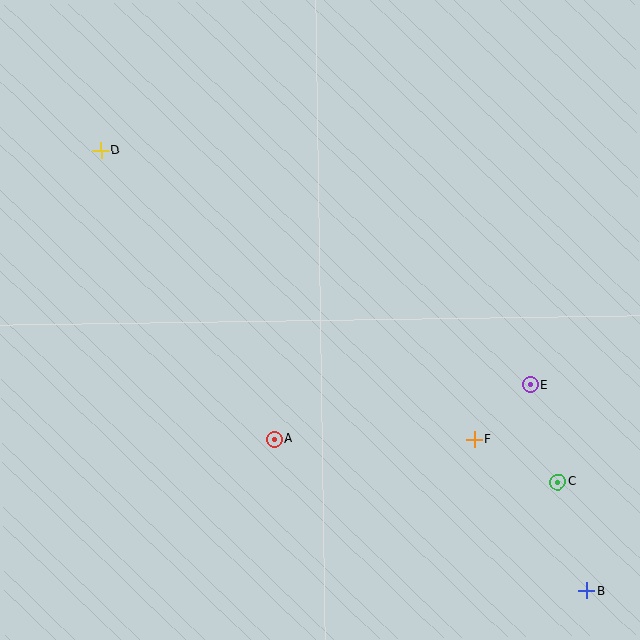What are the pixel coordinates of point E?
Point E is at (530, 385).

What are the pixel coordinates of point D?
Point D is at (101, 151).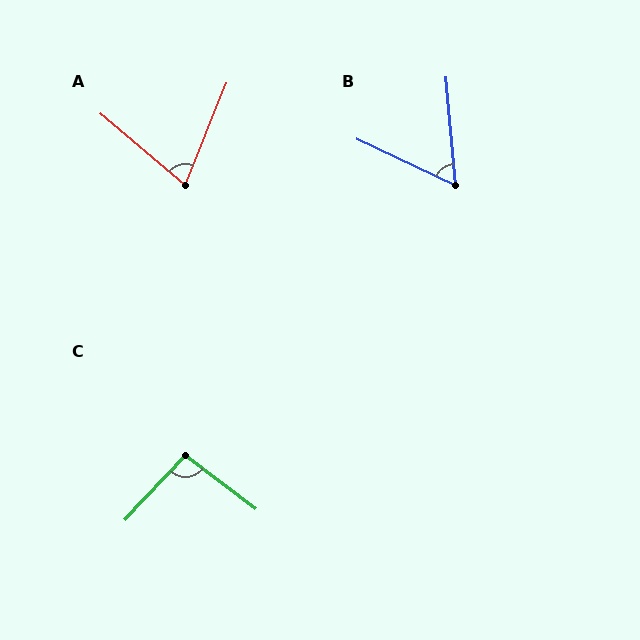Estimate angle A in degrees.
Approximately 72 degrees.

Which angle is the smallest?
B, at approximately 60 degrees.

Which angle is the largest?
C, at approximately 96 degrees.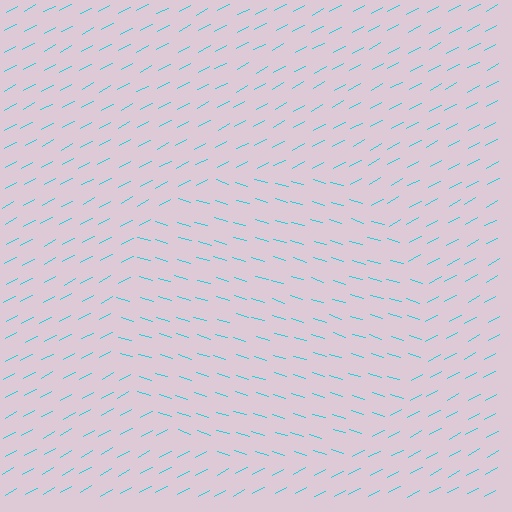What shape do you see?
I see a circle.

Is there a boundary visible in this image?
Yes, there is a texture boundary formed by a change in line orientation.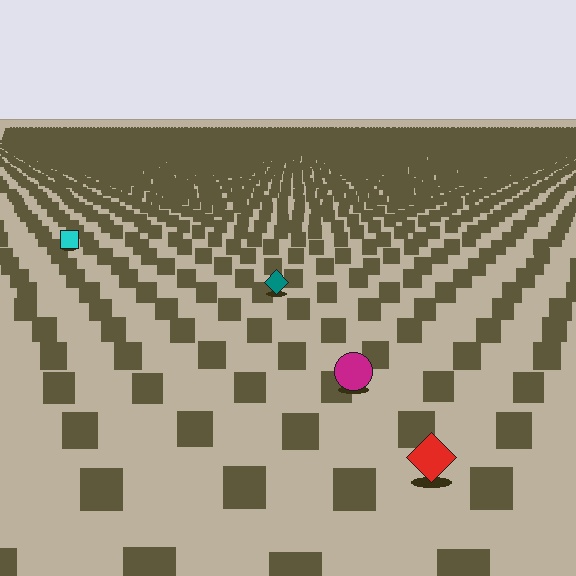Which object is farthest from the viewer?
The cyan square is farthest from the viewer. It appears smaller and the ground texture around it is denser.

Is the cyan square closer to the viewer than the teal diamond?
No. The teal diamond is closer — you can tell from the texture gradient: the ground texture is coarser near it.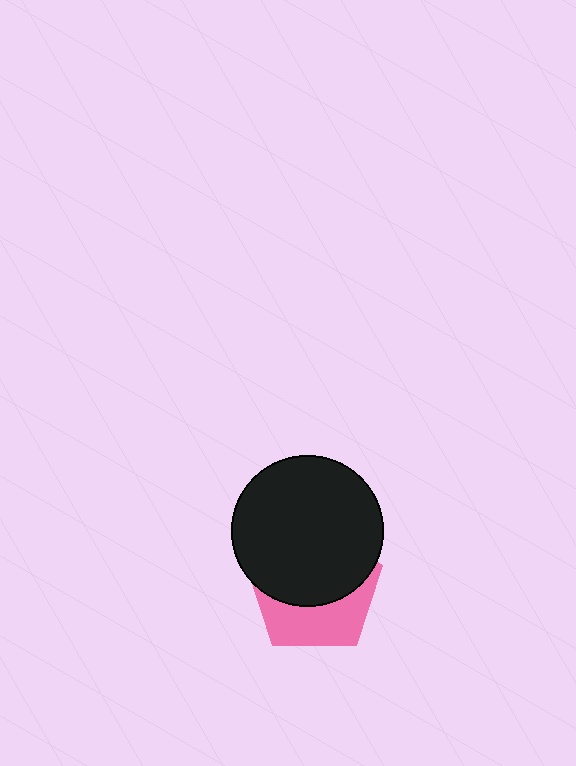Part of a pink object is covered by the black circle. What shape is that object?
It is a pentagon.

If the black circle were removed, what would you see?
You would see the complete pink pentagon.